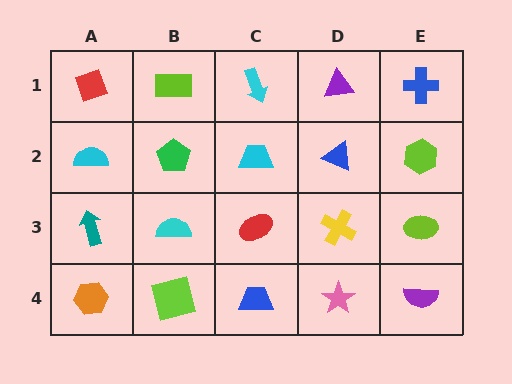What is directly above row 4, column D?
A yellow cross.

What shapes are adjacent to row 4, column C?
A red ellipse (row 3, column C), a lime square (row 4, column B), a pink star (row 4, column D).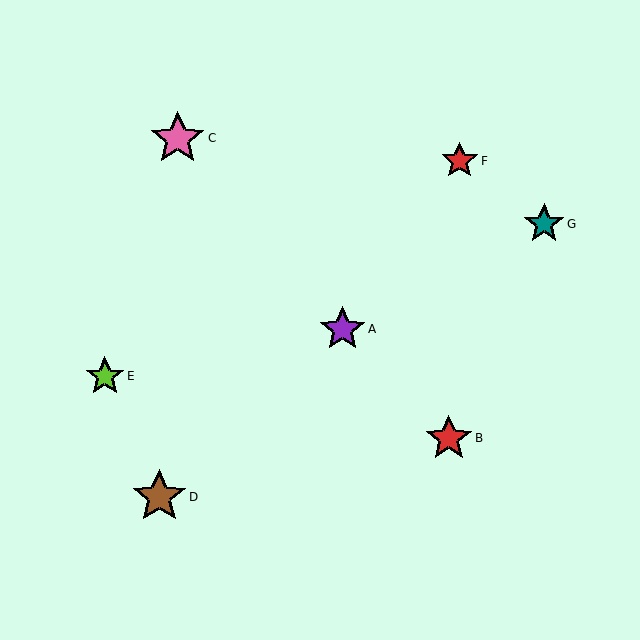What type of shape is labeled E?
Shape E is a lime star.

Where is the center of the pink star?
The center of the pink star is at (178, 139).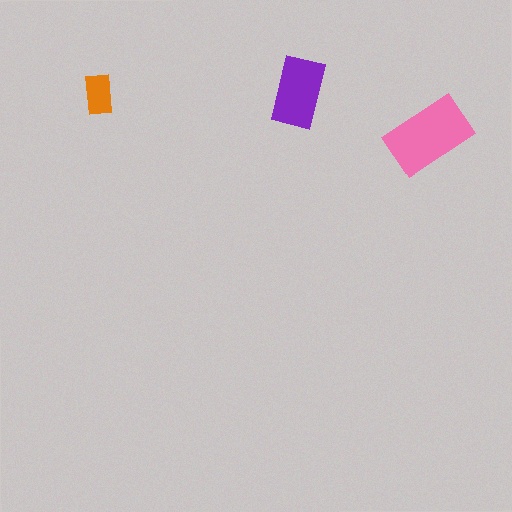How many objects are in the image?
There are 3 objects in the image.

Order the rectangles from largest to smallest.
the pink one, the purple one, the orange one.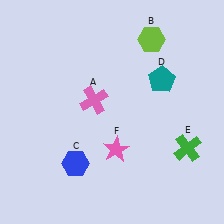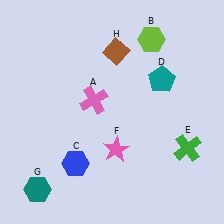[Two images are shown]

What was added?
A teal hexagon (G), a brown diamond (H) were added in Image 2.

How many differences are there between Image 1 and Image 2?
There are 2 differences between the two images.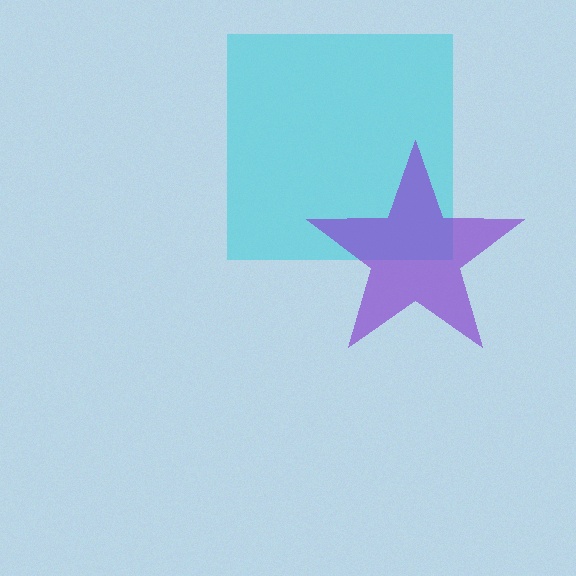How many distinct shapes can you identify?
There are 2 distinct shapes: a cyan square, a purple star.